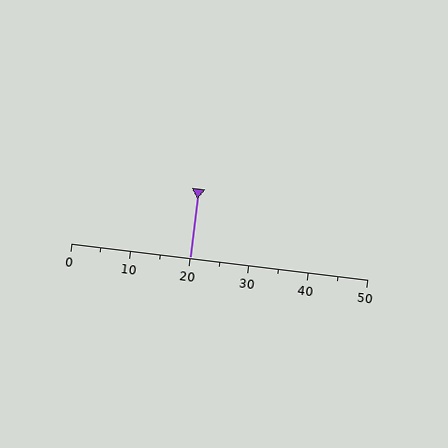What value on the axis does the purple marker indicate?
The marker indicates approximately 20.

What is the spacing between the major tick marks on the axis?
The major ticks are spaced 10 apart.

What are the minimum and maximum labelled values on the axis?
The axis runs from 0 to 50.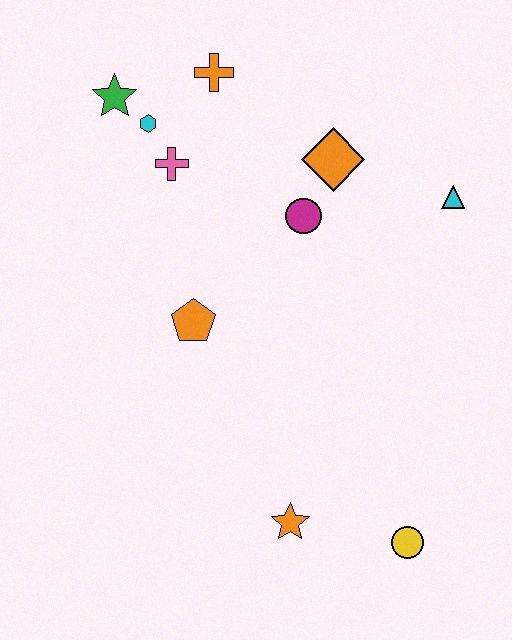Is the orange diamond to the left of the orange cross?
No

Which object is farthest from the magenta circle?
The yellow circle is farthest from the magenta circle.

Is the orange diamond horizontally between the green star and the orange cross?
No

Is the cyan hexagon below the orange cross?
Yes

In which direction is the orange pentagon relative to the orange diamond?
The orange pentagon is below the orange diamond.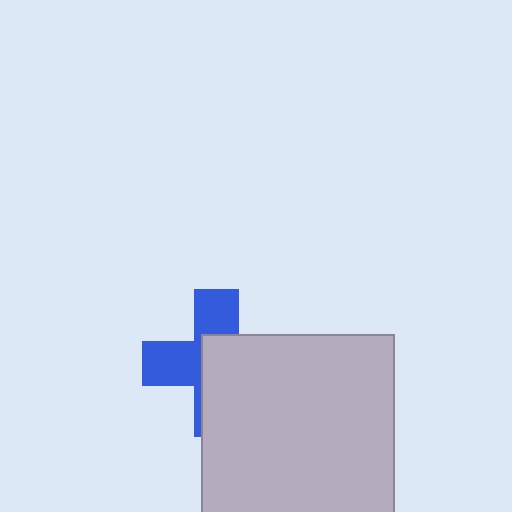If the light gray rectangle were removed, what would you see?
You would see the complete blue cross.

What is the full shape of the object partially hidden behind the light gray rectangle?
The partially hidden object is a blue cross.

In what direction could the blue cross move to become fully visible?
The blue cross could move toward the upper-left. That would shift it out from behind the light gray rectangle entirely.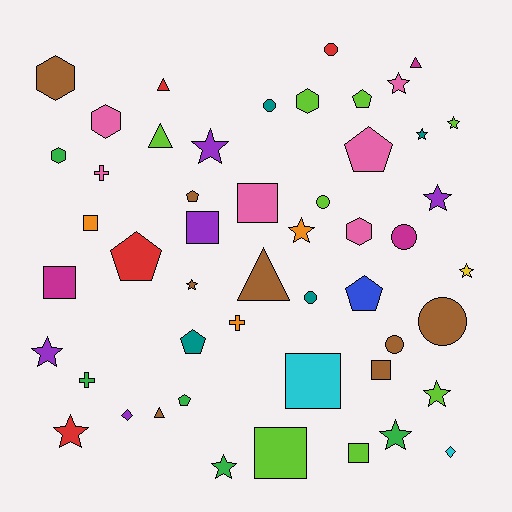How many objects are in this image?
There are 50 objects.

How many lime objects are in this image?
There are 8 lime objects.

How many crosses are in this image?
There are 3 crosses.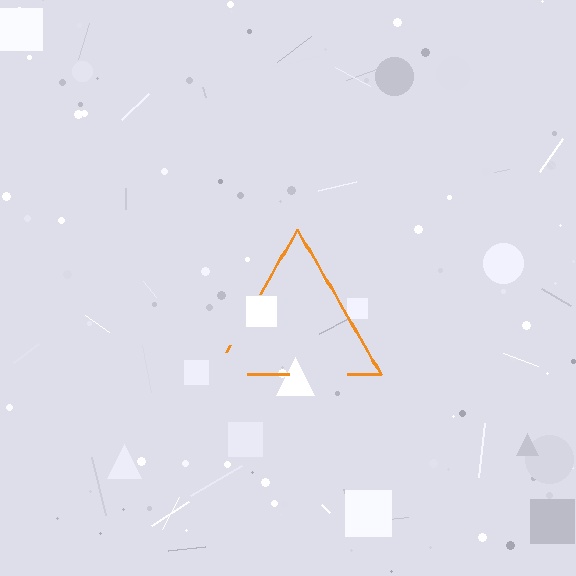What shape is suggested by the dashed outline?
The dashed outline suggests a triangle.